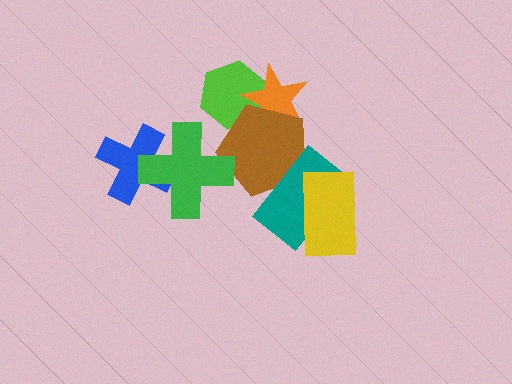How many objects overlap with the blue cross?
1 object overlaps with the blue cross.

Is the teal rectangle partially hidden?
Yes, it is partially covered by another shape.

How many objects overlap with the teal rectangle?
2 objects overlap with the teal rectangle.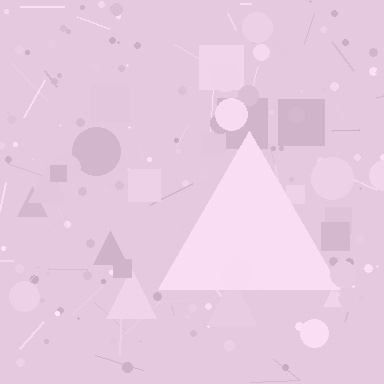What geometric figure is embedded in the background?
A triangle is embedded in the background.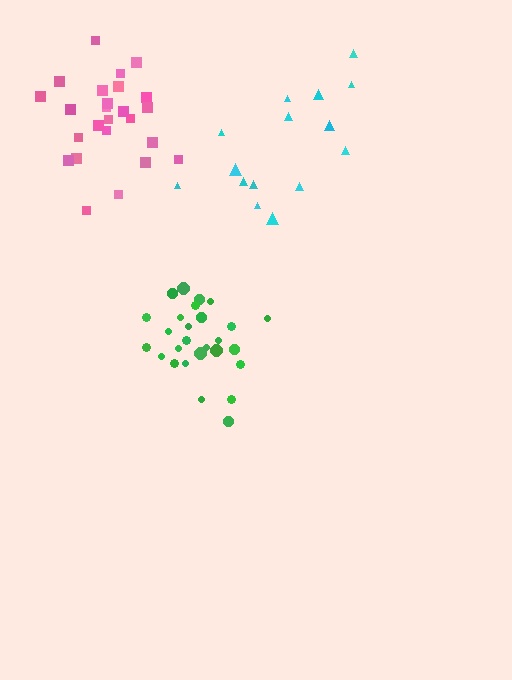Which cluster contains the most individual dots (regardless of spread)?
Green (27).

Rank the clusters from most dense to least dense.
green, pink, cyan.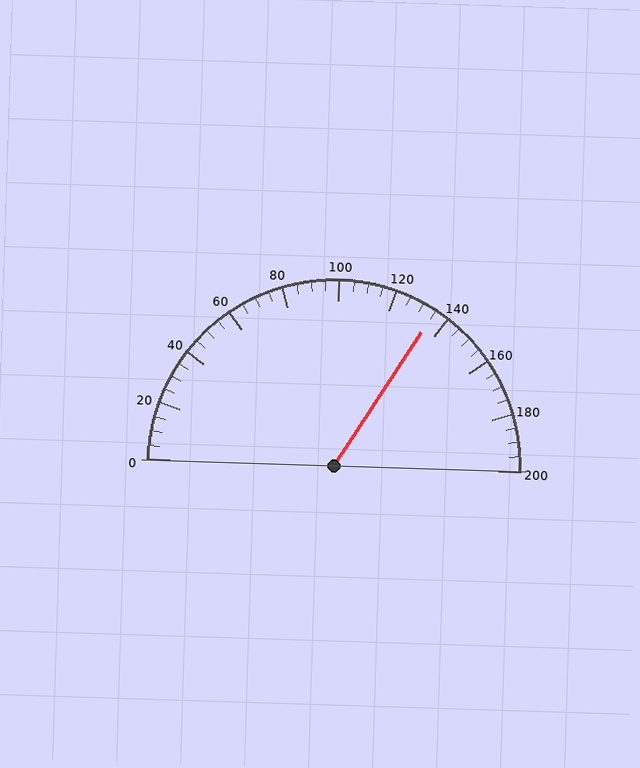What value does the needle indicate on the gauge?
The needle indicates approximately 135.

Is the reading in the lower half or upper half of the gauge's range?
The reading is in the upper half of the range (0 to 200).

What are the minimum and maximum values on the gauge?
The gauge ranges from 0 to 200.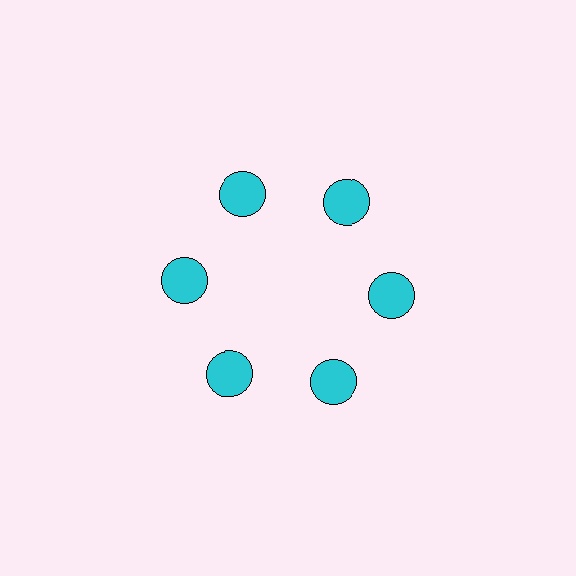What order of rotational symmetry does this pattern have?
This pattern has 6-fold rotational symmetry.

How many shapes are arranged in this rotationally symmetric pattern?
There are 6 shapes, arranged in 6 groups of 1.